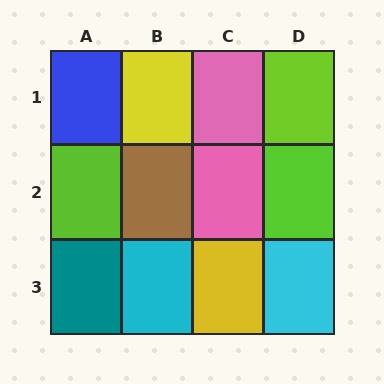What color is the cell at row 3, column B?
Cyan.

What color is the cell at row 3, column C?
Yellow.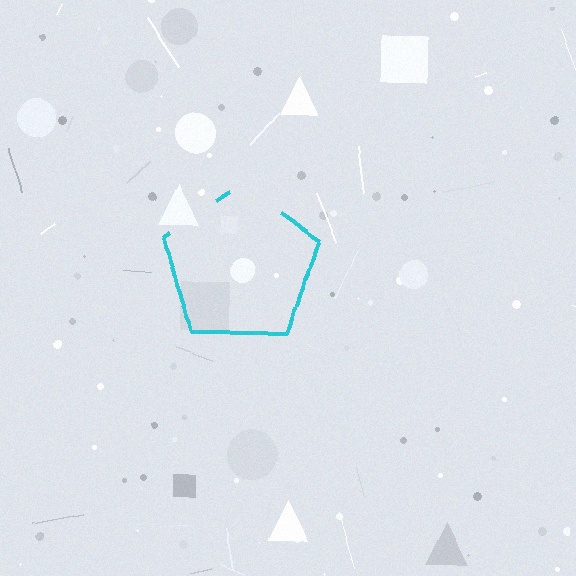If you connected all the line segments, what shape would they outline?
They would outline a pentagon.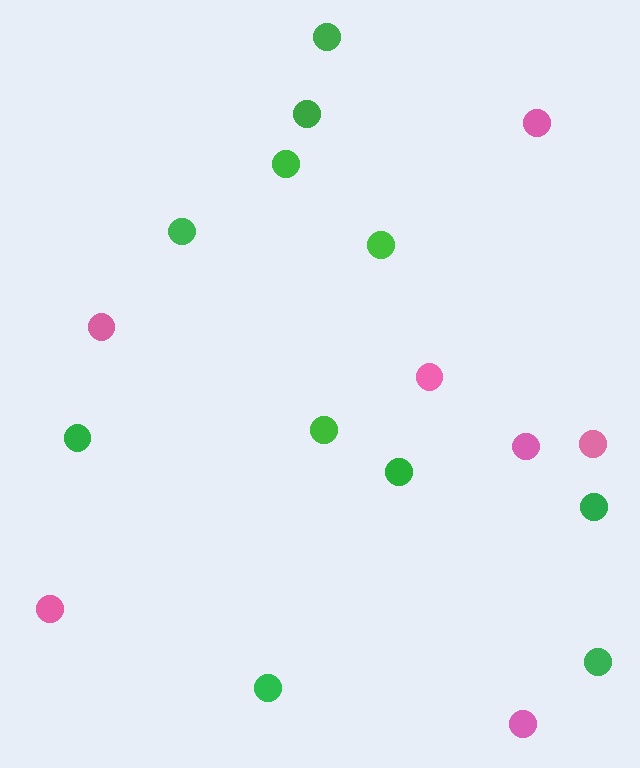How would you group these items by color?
There are 2 groups: one group of green circles (11) and one group of pink circles (7).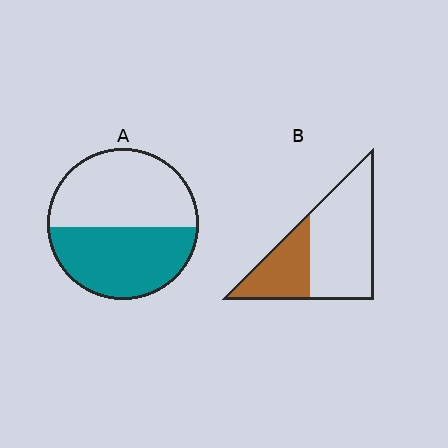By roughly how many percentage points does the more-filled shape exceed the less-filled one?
By roughly 15 percentage points (A over B).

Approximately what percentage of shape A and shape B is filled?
A is approximately 45% and B is approximately 35%.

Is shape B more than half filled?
No.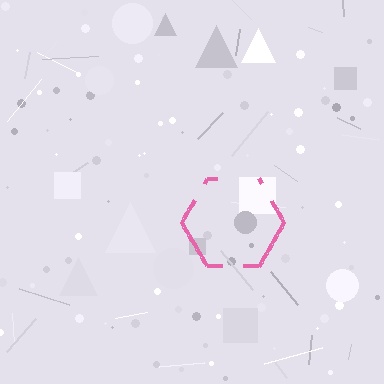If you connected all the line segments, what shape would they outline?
They would outline a hexagon.